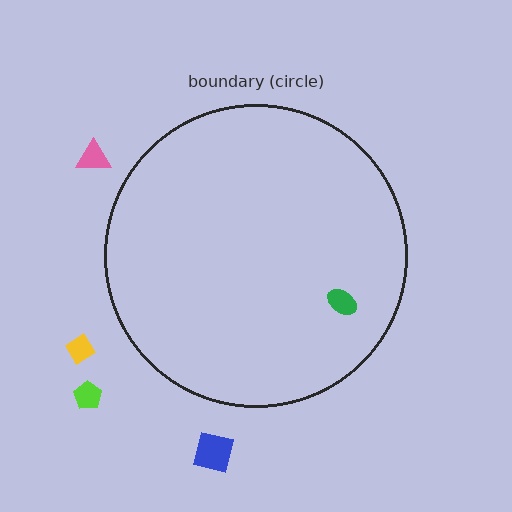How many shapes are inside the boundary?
1 inside, 4 outside.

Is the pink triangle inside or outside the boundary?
Outside.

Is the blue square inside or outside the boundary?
Outside.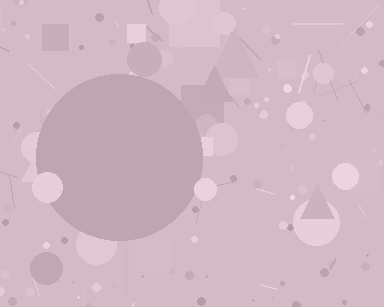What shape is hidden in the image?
A circle is hidden in the image.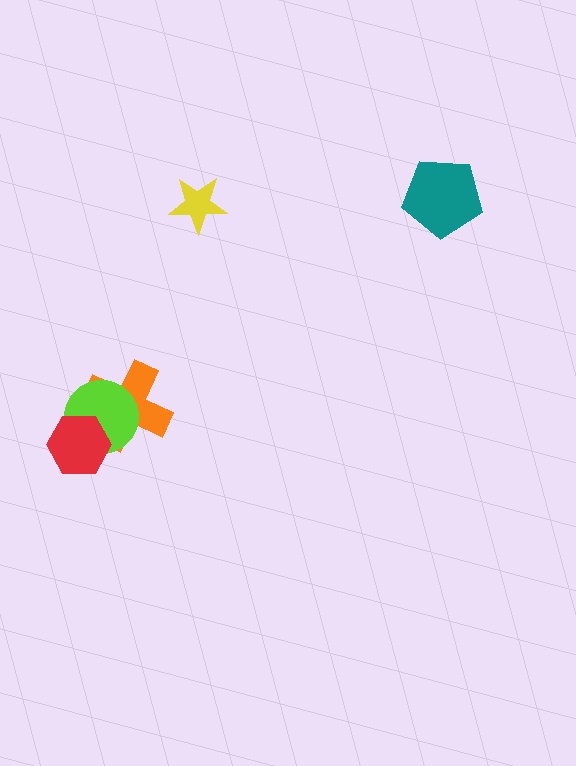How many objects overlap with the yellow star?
0 objects overlap with the yellow star.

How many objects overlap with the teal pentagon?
0 objects overlap with the teal pentagon.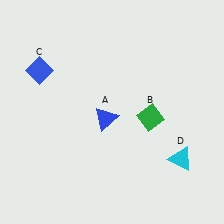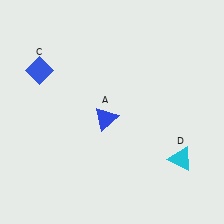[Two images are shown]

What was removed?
The green diamond (B) was removed in Image 2.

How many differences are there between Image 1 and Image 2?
There is 1 difference between the two images.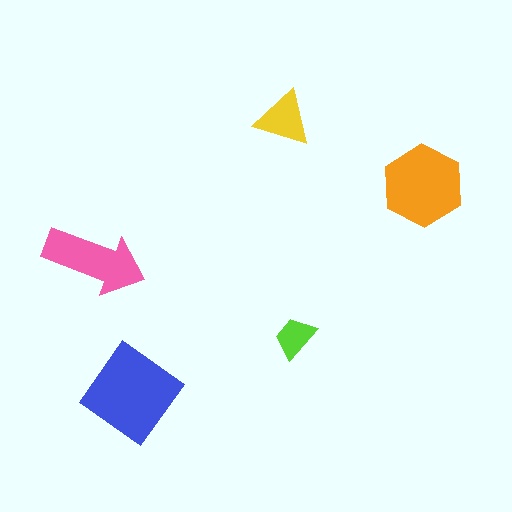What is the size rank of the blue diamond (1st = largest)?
1st.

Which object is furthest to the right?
The orange hexagon is rightmost.